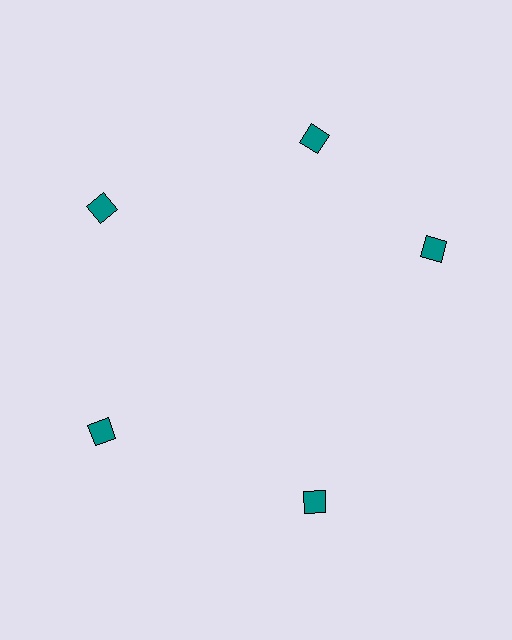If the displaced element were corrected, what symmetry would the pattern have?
It would have 5-fold rotational symmetry — the pattern would map onto itself every 72 degrees.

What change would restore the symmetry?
The symmetry would be restored by rotating it back into even spacing with its neighbors so that all 5 diamonds sit at equal angles and equal distance from the center.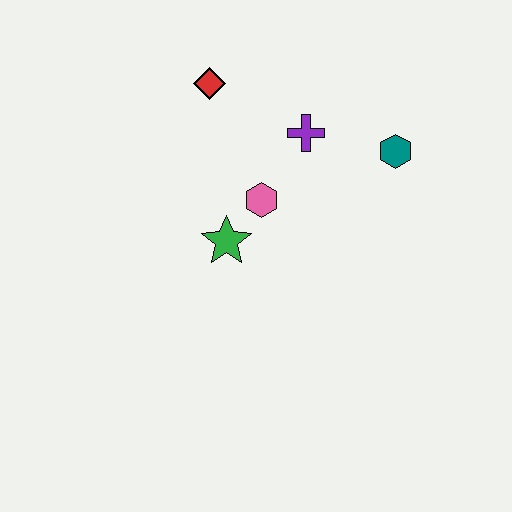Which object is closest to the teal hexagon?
The purple cross is closest to the teal hexagon.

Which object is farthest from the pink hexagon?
The teal hexagon is farthest from the pink hexagon.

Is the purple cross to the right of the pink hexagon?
Yes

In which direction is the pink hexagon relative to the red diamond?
The pink hexagon is below the red diamond.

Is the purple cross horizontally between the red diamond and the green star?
No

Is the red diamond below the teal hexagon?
No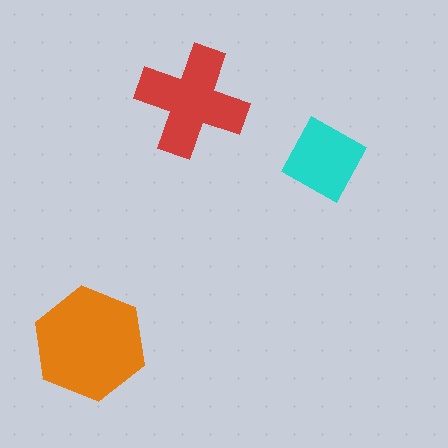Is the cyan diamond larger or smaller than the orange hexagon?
Smaller.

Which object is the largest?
The orange hexagon.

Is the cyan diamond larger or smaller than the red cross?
Smaller.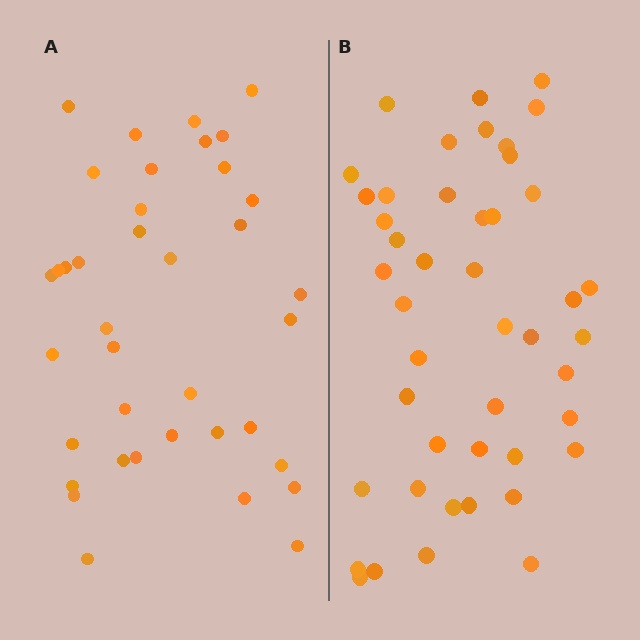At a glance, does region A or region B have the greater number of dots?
Region B (the right region) has more dots.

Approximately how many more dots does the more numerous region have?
Region B has roughly 8 or so more dots than region A.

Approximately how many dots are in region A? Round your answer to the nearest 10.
About 40 dots. (The exact count is 38, which rounds to 40.)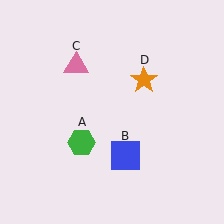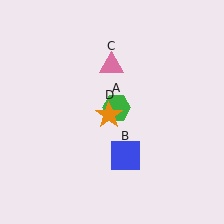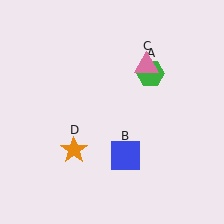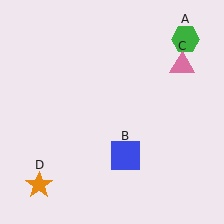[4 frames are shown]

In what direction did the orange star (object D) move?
The orange star (object D) moved down and to the left.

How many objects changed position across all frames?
3 objects changed position: green hexagon (object A), pink triangle (object C), orange star (object D).